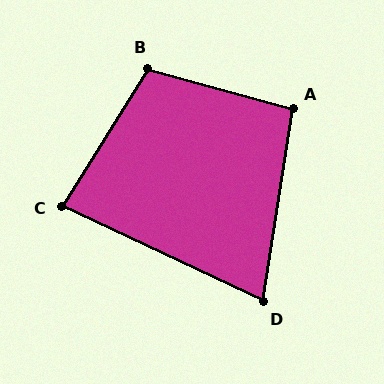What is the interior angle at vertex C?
Approximately 83 degrees (acute).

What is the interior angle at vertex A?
Approximately 97 degrees (obtuse).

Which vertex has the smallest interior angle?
D, at approximately 73 degrees.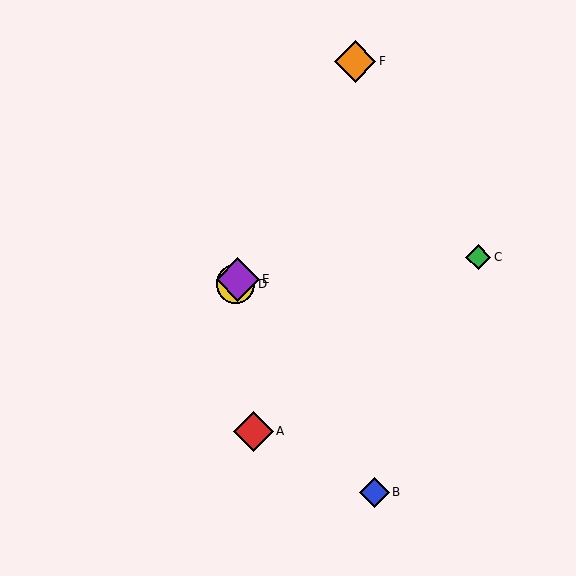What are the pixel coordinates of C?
Object C is at (478, 257).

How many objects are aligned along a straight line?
3 objects (D, E, F) are aligned along a straight line.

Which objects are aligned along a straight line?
Objects D, E, F are aligned along a straight line.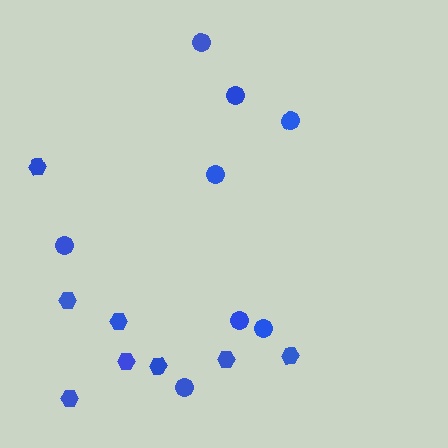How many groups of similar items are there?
There are 2 groups: one group of hexagons (8) and one group of circles (8).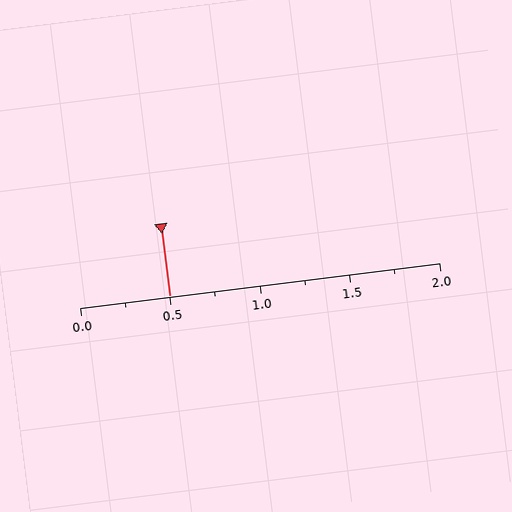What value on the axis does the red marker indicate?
The marker indicates approximately 0.5.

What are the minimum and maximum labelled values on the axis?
The axis runs from 0.0 to 2.0.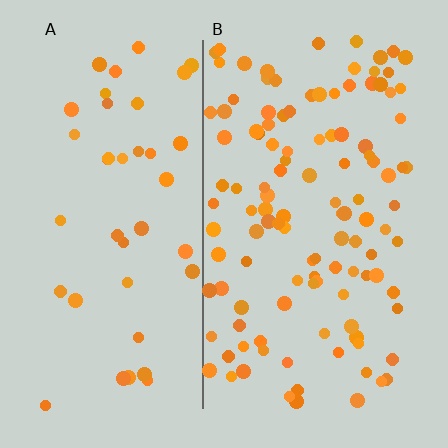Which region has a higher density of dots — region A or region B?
B (the right).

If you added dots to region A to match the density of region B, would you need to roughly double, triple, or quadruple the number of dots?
Approximately triple.